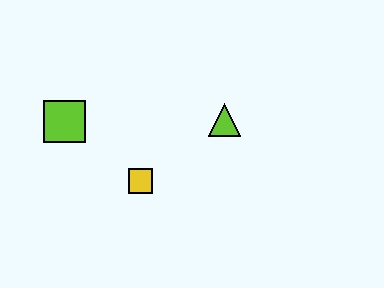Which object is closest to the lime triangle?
The yellow square is closest to the lime triangle.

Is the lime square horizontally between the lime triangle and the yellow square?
No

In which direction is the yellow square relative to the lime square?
The yellow square is to the right of the lime square.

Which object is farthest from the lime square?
The lime triangle is farthest from the lime square.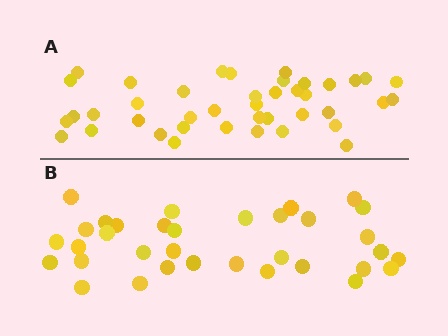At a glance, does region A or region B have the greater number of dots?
Region A (the top region) has more dots.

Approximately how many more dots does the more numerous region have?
Region A has roughly 8 or so more dots than region B.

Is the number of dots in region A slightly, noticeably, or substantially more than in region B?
Region A has only slightly more — the two regions are fairly close. The ratio is roughly 1.2 to 1.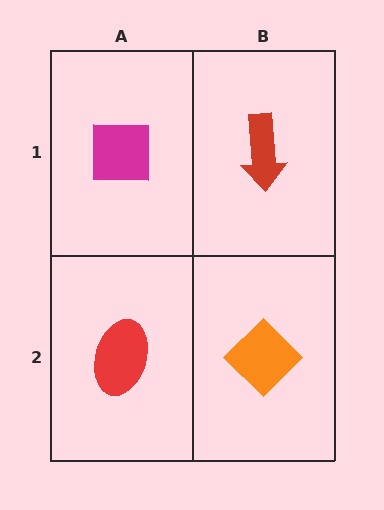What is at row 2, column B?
An orange diamond.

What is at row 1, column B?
A red arrow.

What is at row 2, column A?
A red ellipse.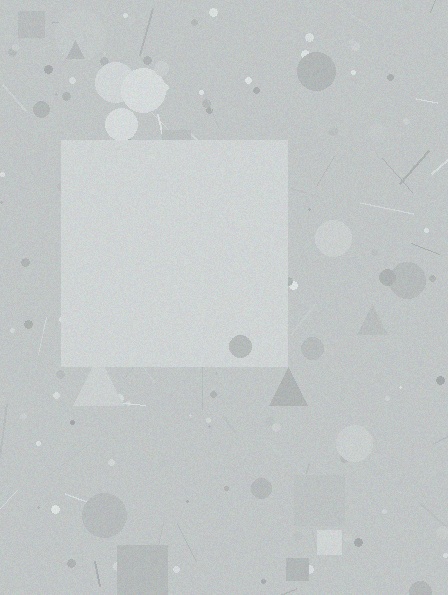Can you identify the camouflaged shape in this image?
The camouflaged shape is a square.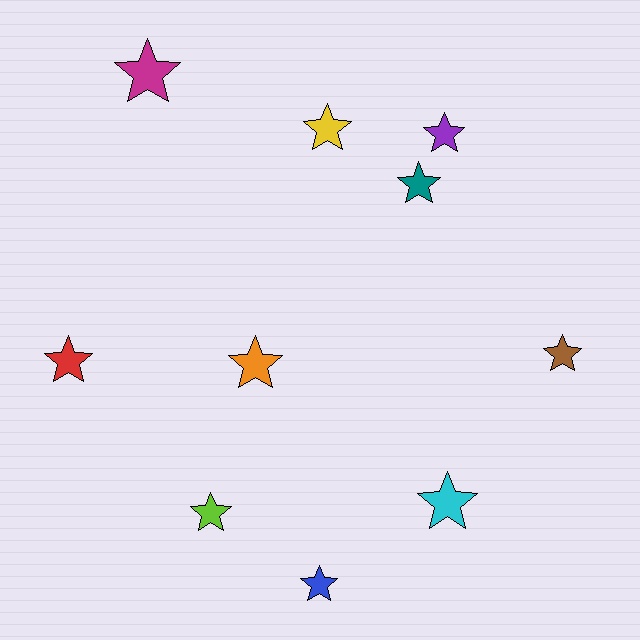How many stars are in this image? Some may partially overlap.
There are 10 stars.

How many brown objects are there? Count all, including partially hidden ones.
There is 1 brown object.